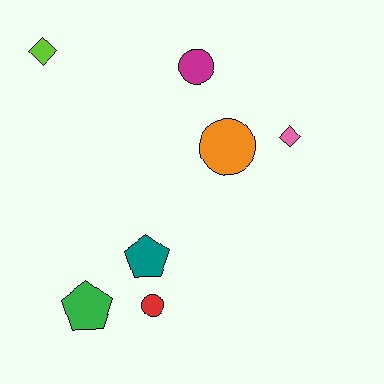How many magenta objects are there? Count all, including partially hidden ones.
There is 1 magenta object.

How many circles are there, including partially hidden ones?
There are 3 circles.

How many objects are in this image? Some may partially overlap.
There are 7 objects.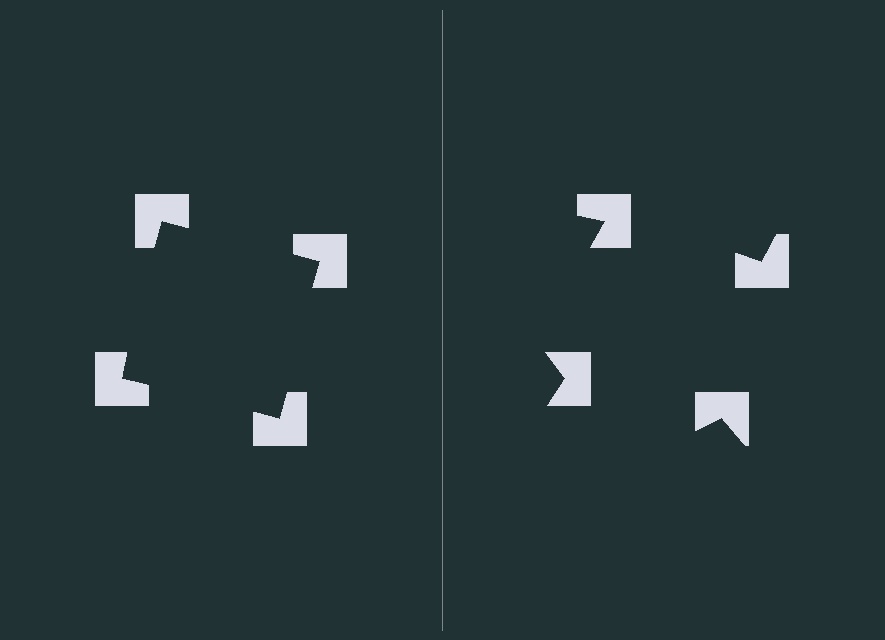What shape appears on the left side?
An illusory square.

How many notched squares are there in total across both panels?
8 — 4 on each side.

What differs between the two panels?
The notched squares are positioned identically on both sides; only the wedge orientations differ. On the left they align to a square; on the right they are misaligned.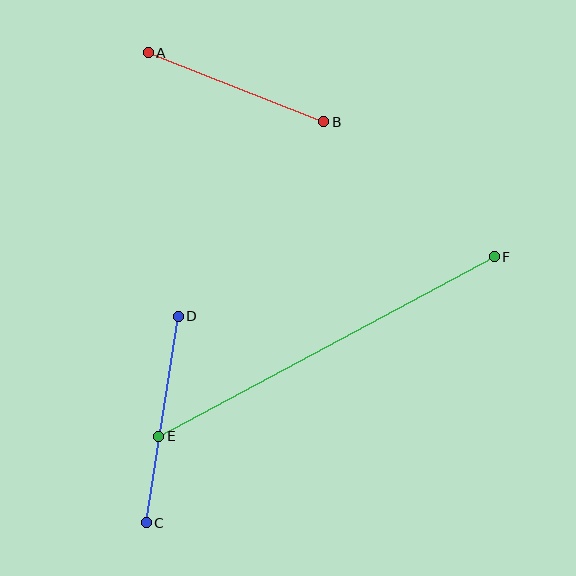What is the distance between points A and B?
The distance is approximately 188 pixels.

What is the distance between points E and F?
The distance is approximately 380 pixels.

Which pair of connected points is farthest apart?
Points E and F are farthest apart.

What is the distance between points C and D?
The distance is approximately 209 pixels.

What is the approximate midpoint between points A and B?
The midpoint is at approximately (236, 87) pixels.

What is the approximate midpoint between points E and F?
The midpoint is at approximately (327, 346) pixels.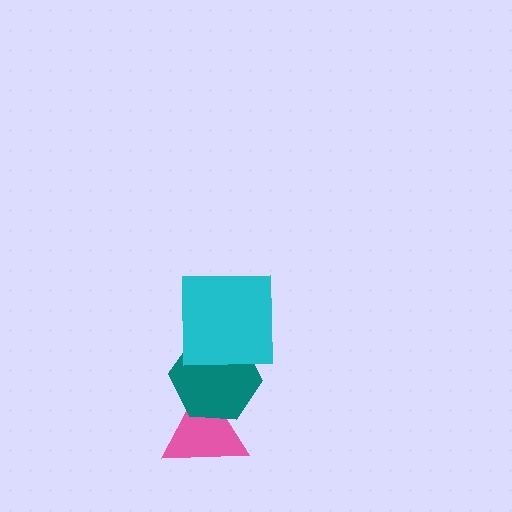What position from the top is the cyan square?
The cyan square is 1st from the top.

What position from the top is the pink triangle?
The pink triangle is 3rd from the top.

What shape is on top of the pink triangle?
The teal hexagon is on top of the pink triangle.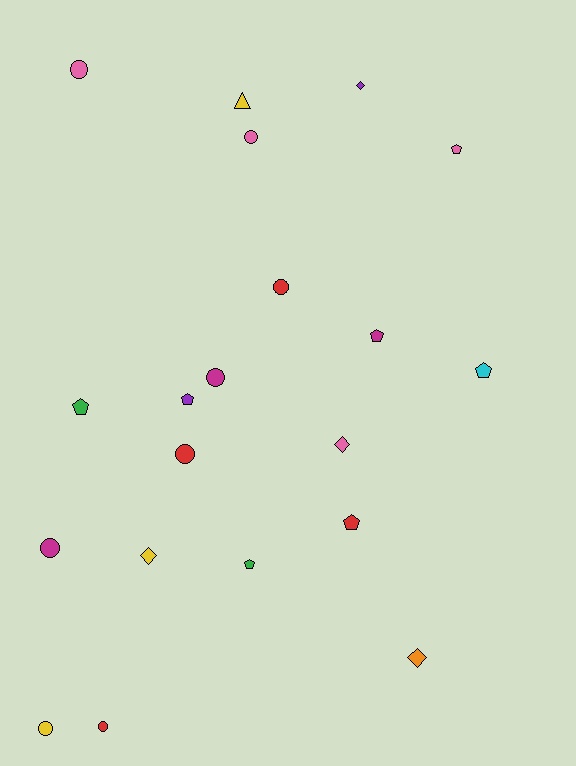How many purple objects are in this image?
There are 2 purple objects.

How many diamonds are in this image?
There are 4 diamonds.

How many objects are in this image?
There are 20 objects.